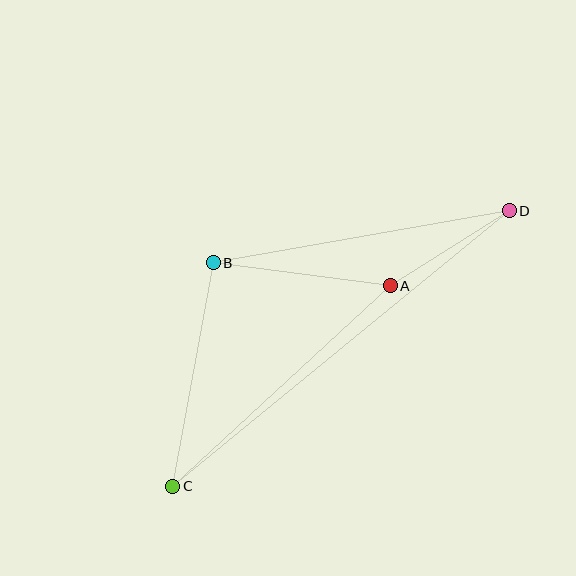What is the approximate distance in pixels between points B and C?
The distance between B and C is approximately 227 pixels.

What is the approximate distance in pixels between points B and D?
The distance between B and D is approximately 300 pixels.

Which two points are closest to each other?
Points A and D are closest to each other.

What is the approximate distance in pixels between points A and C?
The distance between A and C is approximately 296 pixels.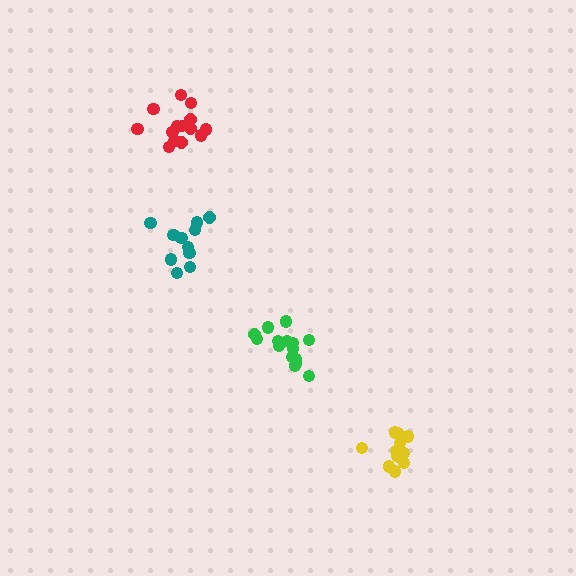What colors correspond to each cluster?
The clusters are colored: green, yellow, teal, red.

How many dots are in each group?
Group 1: 15 dots, Group 2: 12 dots, Group 3: 11 dots, Group 4: 14 dots (52 total).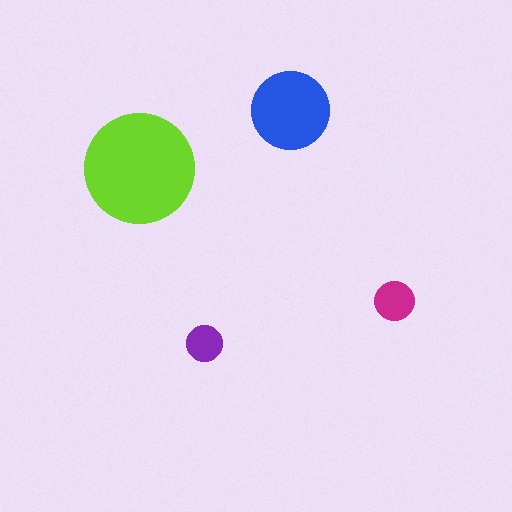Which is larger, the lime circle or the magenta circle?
The lime one.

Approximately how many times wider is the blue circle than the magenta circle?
About 2 times wider.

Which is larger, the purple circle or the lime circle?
The lime one.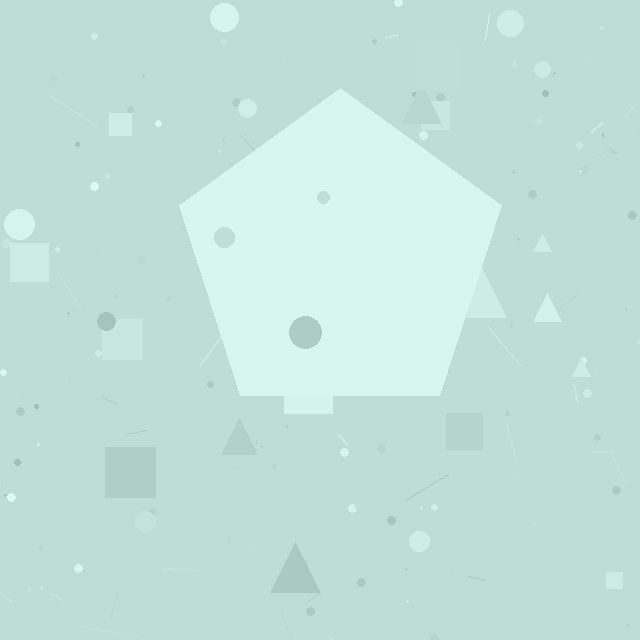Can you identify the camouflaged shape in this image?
The camouflaged shape is a pentagon.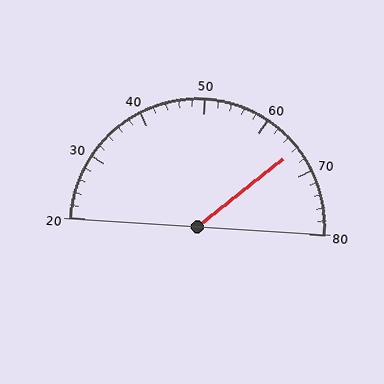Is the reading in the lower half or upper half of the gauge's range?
The reading is in the upper half of the range (20 to 80).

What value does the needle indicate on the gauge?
The needle indicates approximately 66.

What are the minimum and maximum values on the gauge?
The gauge ranges from 20 to 80.